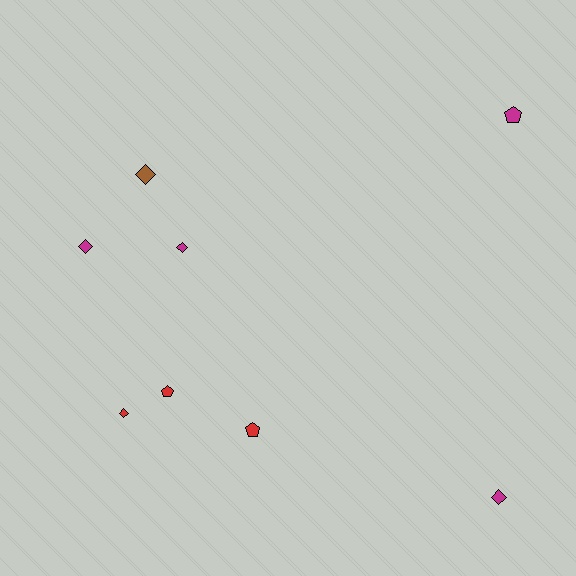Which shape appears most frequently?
Diamond, with 5 objects.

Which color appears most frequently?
Magenta, with 4 objects.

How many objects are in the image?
There are 8 objects.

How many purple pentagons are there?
There are no purple pentagons.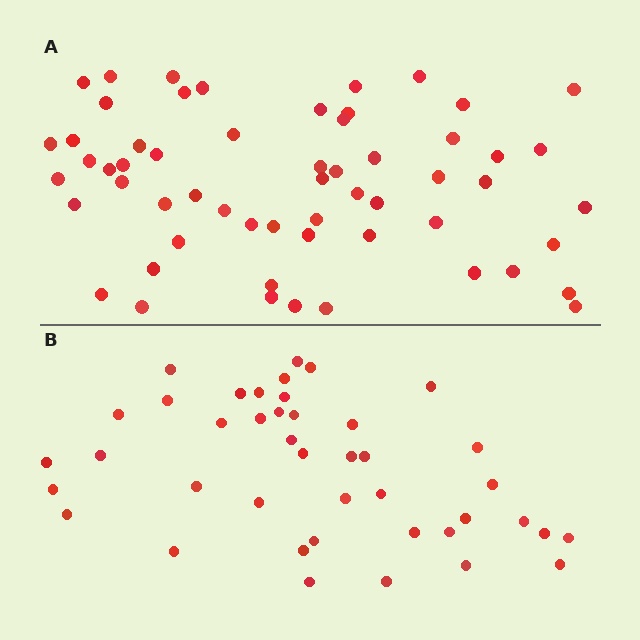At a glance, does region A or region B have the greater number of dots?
Region A (the top region) has more dots.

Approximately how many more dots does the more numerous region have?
Region A has approximately 15 more dots than region B.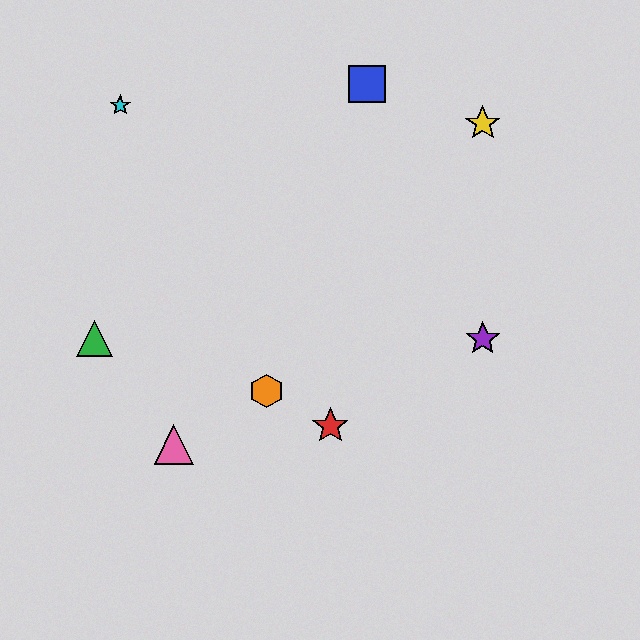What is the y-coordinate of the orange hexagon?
The orange hexagon is at y≈391.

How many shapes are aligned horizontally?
2 shapes (the green triangle, the purple star) are aligned horizontally.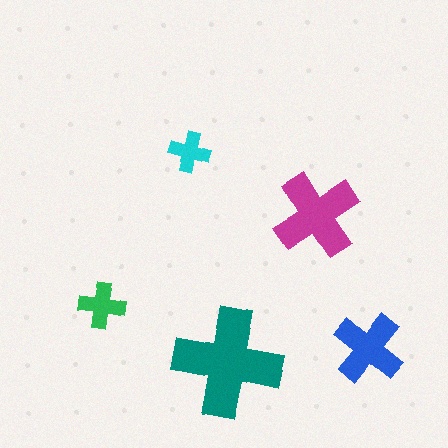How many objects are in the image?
There are 5 objects in the image.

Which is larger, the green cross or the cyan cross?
The green one.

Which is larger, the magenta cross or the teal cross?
The teal one.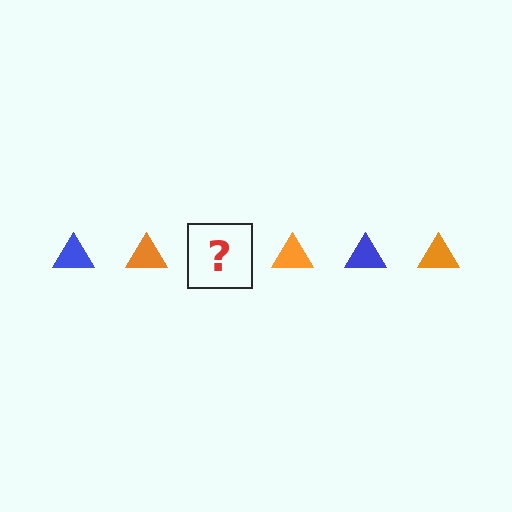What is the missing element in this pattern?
The missing element is a blue triangle.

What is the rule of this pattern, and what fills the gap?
The rule is that the pattern cycles through blue, orange triangles. The gap should be filled with a blue triangle.